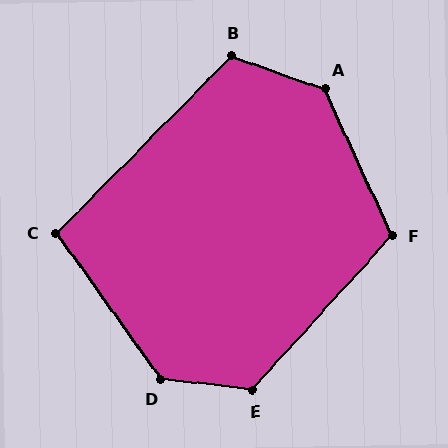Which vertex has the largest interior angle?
A, at approximately 134 degrees.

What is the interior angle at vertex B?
Approximately 115 degrees (obtuse).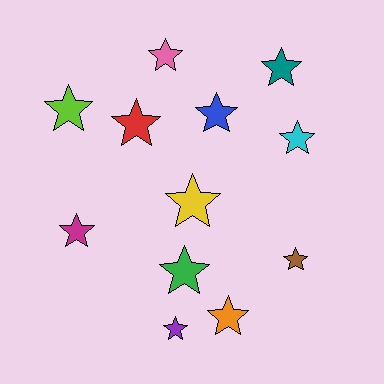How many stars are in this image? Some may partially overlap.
There are 12 stars.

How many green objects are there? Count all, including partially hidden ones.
There is 1 green object.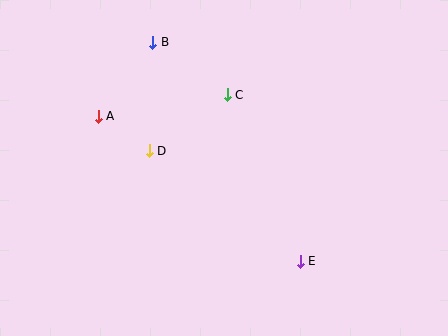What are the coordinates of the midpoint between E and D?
The midpoint between E and D is at (225, 206).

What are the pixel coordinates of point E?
Point E is at (300, 261).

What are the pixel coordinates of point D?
Point D is at (149, 151).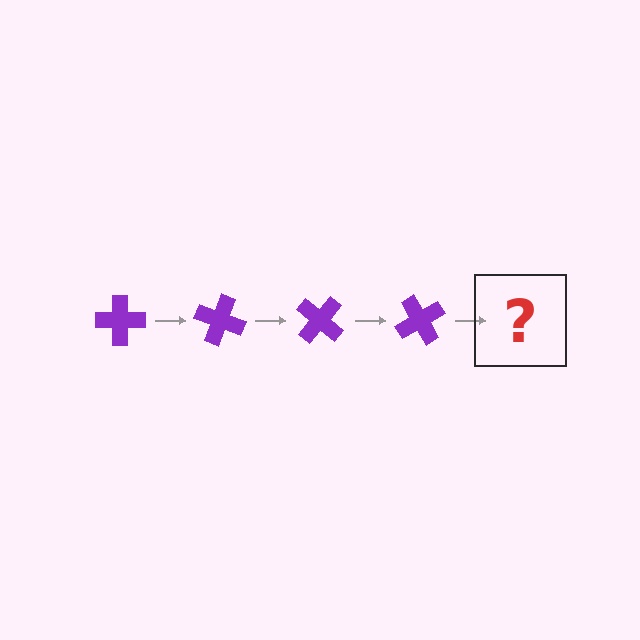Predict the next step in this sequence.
The next step is a purple cross rotated 80 degrees.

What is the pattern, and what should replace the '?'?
The pattern is that the cross rotates 20 degrees each step. The '?' should be a purple cross rotated 80 degrees.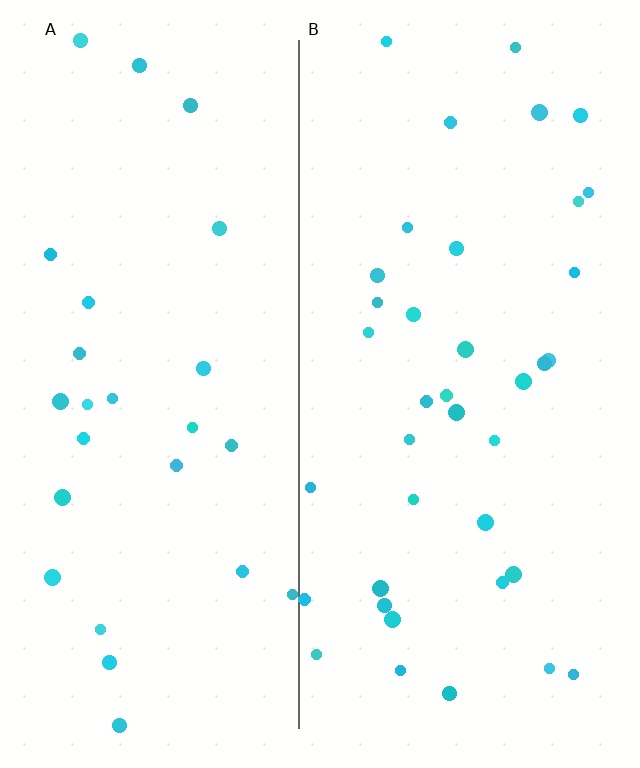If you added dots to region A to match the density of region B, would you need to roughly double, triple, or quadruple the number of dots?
Approximately double.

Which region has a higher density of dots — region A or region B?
B (the right).